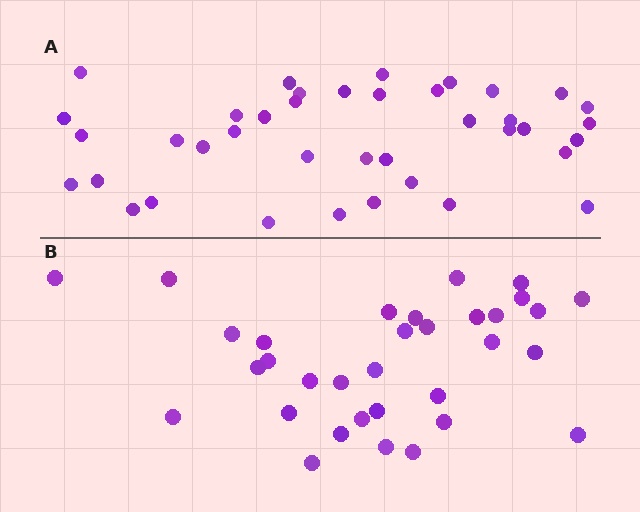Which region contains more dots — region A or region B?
Region A (the top region) has more dots.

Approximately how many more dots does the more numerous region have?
Region A has about 6 more dots than region B.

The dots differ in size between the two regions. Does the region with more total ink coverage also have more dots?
No. Region B has more total ink coverage because its dots are larger, but region A actually contains more individual dots. Total area can be misleading — the number of items is what matters here.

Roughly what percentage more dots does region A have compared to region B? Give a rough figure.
About 20% more.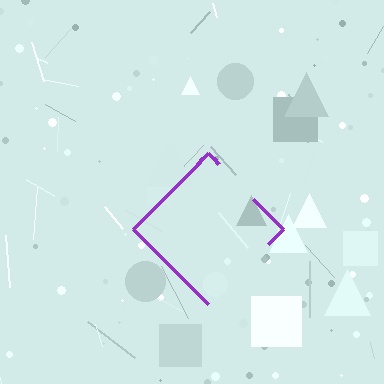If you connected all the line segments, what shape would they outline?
They would outline a diamond.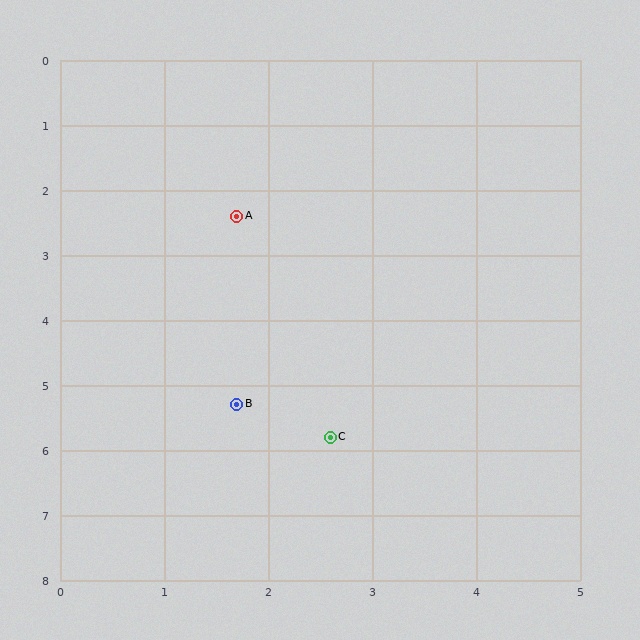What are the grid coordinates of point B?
Point B is at approximately (1.7, 5.3).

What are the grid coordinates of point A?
Point A is at approximately (1.7, 2.4).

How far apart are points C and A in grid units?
Points C and A are about 3.5 grid units apart.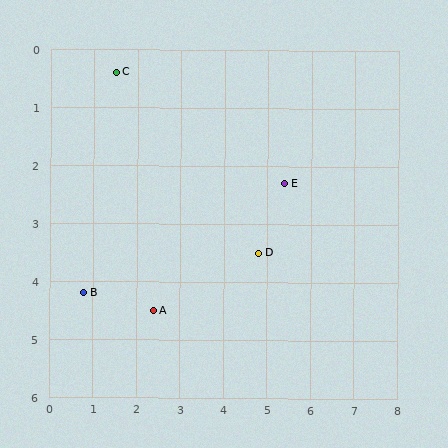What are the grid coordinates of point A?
Point A is at approximately (2.4, 4.5).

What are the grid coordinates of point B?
Point B is at approximately (0.8, 4.2).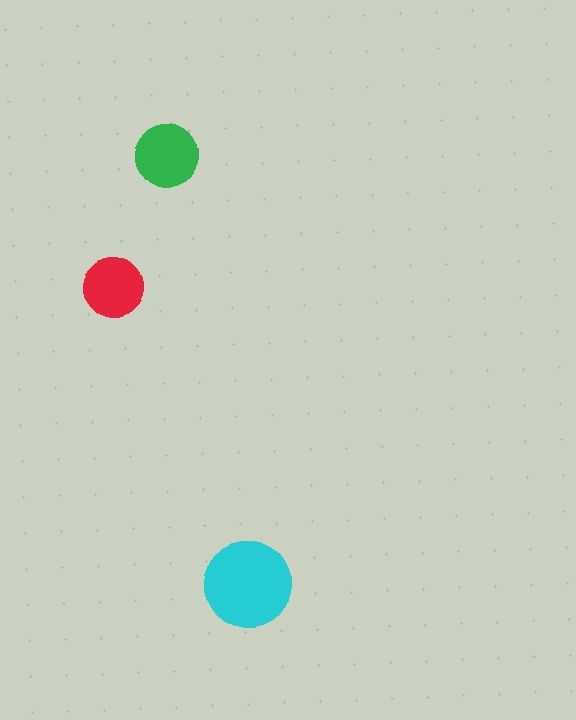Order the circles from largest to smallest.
the cyan one, the green one, the red one.